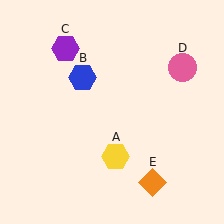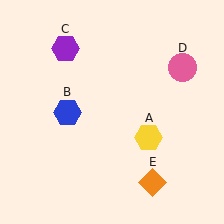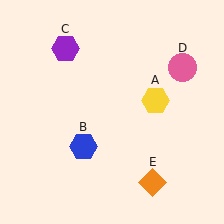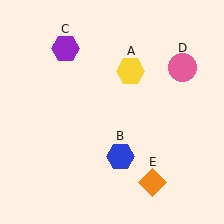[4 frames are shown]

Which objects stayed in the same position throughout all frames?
Purple hexagon (object C) and pink circle (object D) and orange diamond (object E) remained stationary.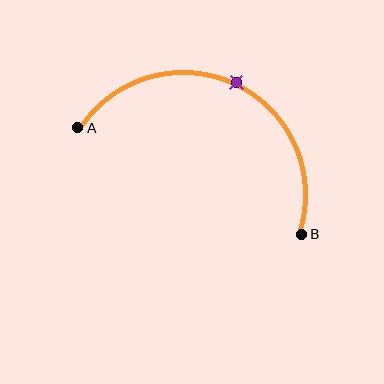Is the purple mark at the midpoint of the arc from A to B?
Yes. The purple mark lies on the arc at equal arc-length from both A and B — it is the arc midpoint.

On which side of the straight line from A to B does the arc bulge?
The arc bulges above the straight line connecting A and B.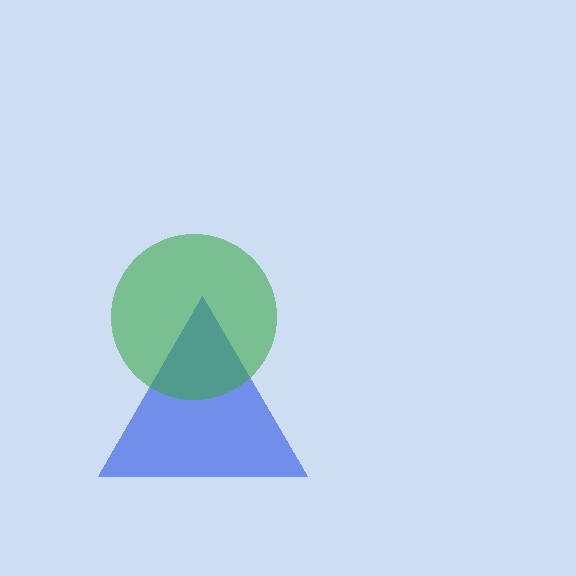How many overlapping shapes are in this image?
There are 2 overlapping shapes in the image.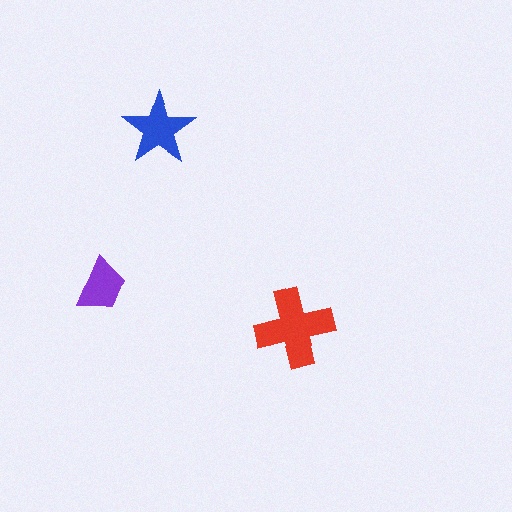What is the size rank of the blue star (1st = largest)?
2nd.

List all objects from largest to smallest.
The red cross, the blue star, the purple trapezoid.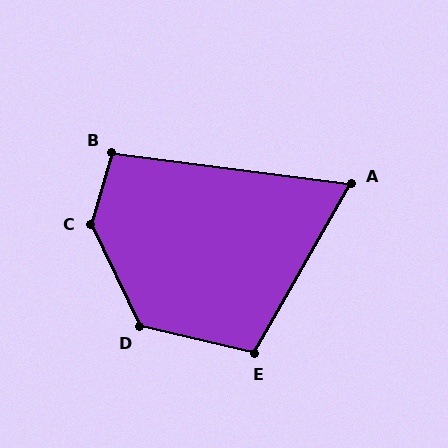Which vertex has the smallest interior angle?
A, at approximately 68 degrees.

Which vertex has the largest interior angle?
C, at approximately 138 degrees.